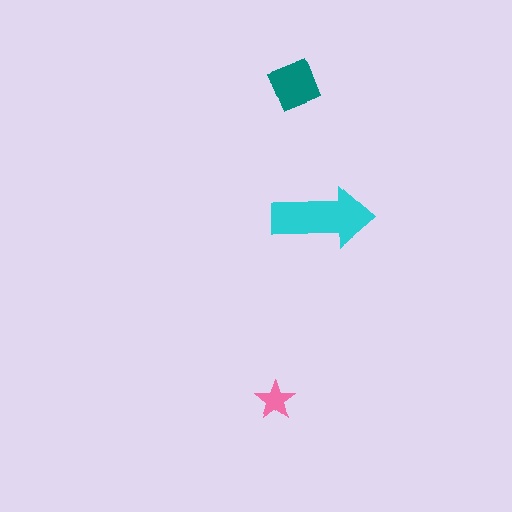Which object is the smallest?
The pink star.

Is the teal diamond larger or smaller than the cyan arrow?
Smaller.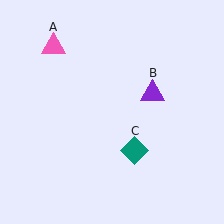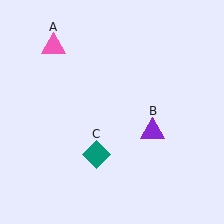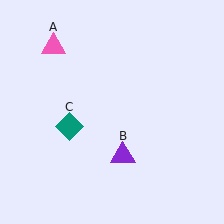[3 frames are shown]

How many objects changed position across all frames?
2 objects changed position: purple triangle (object B), teal diamond (object C).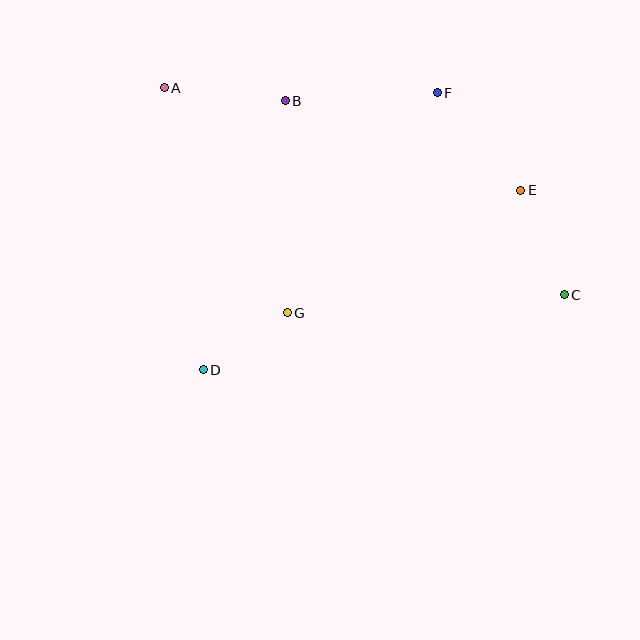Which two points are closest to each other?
Points D and G are closest to each other.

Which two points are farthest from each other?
Points A and C are farthest from each other.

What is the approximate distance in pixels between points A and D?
The distance between A and D is approximately 285 pixels.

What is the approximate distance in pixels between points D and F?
The distance between D and F is approximately 363 pixels.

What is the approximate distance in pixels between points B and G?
The distance between B and G is approximately 212 pixels.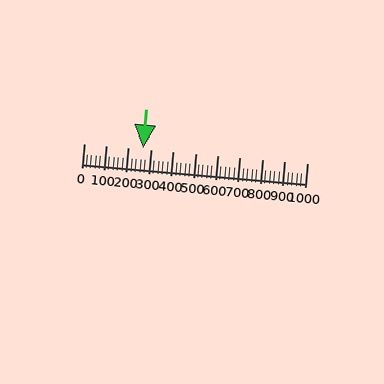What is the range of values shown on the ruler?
The ruler shows values from 0 to 1000.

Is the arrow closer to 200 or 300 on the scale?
The arrow is closer to 300.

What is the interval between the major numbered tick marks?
The major tick marks are spaced 100 units apart.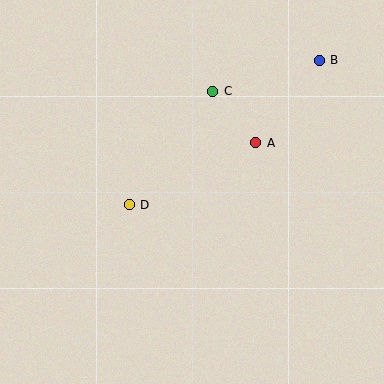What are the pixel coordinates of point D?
Point D is at (129, 205).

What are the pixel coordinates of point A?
Point A is at (256, 143).